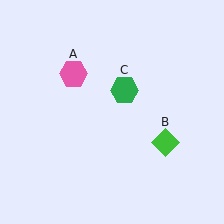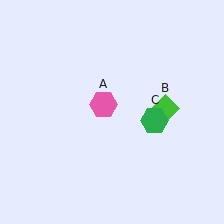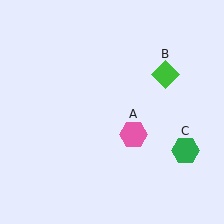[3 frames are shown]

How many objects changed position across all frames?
3 objects changed position: pink hexagon (object A), green diamond (object B), green hexagon (object C).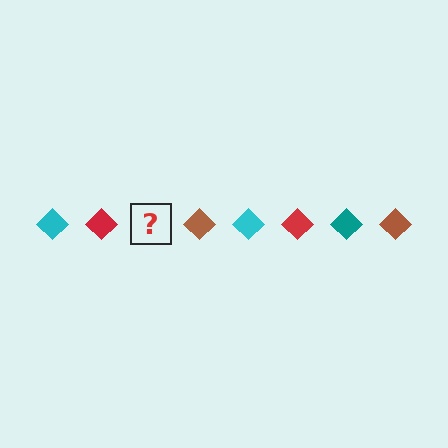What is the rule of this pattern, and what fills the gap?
The rule is that the pattern cycles through cyan, red, teal, brown diamonds. The gap should be filled with a teal diamond.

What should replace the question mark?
The question mark should be replaced with a teal diamond.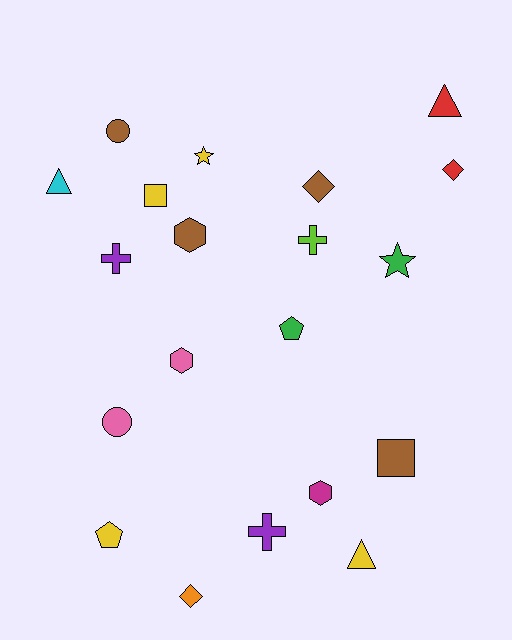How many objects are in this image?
There are 20 objects.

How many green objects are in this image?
There are 2 green objects.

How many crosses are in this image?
There are 3 crosses.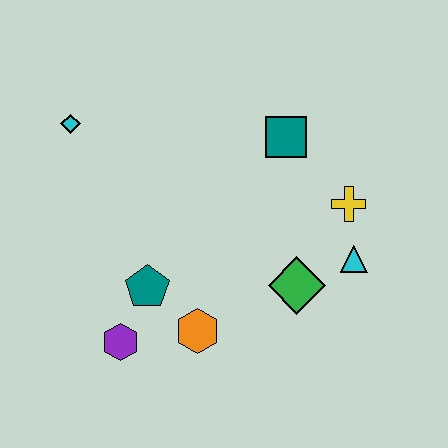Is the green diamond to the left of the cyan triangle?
Yes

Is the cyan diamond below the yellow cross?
No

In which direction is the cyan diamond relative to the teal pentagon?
The cyan diamond is above the teal pentagon.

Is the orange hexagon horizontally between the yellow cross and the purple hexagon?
Yes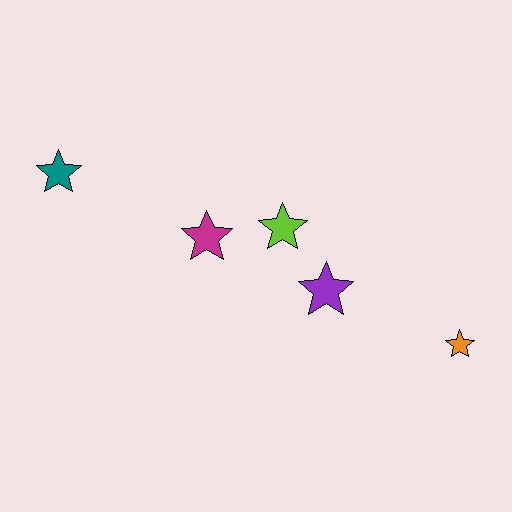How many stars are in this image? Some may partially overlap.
There are 5 stars.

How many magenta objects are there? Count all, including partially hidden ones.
There is 1 magenta object.